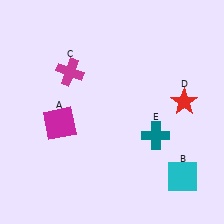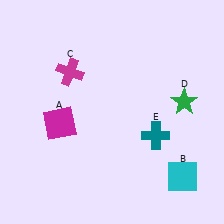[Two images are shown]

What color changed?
The star (D) changed from red in Image 1 to green in Image 2.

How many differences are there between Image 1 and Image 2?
There is 1 difference between the two images.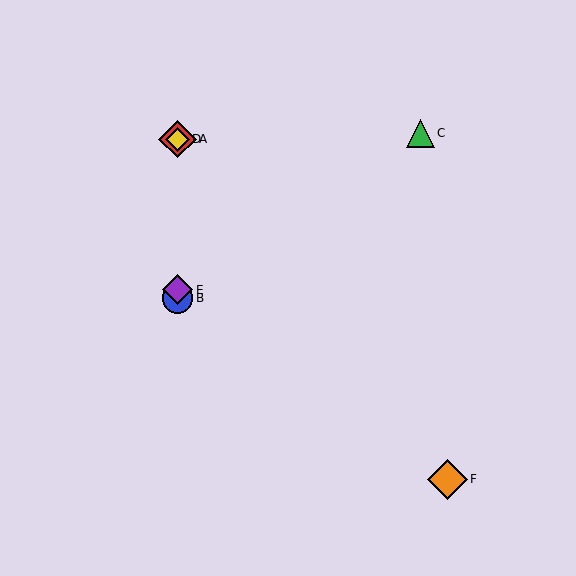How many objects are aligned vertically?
4 objects (A, B, D, E) are aligned vertically.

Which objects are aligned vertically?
Objects A, B, D, E are aligned vertically.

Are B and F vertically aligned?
No, B is at x≈177 and F is at x≈447.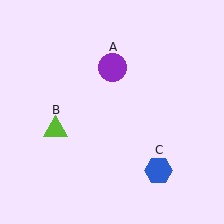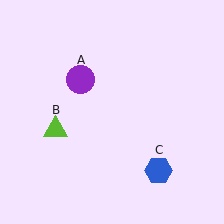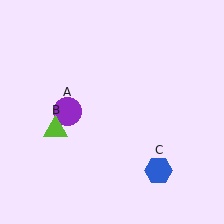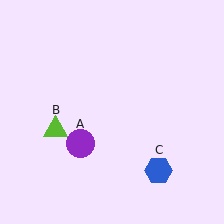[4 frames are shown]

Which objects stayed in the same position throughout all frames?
Lime triangle (object B) and blue hexagon (object C) remained stationary.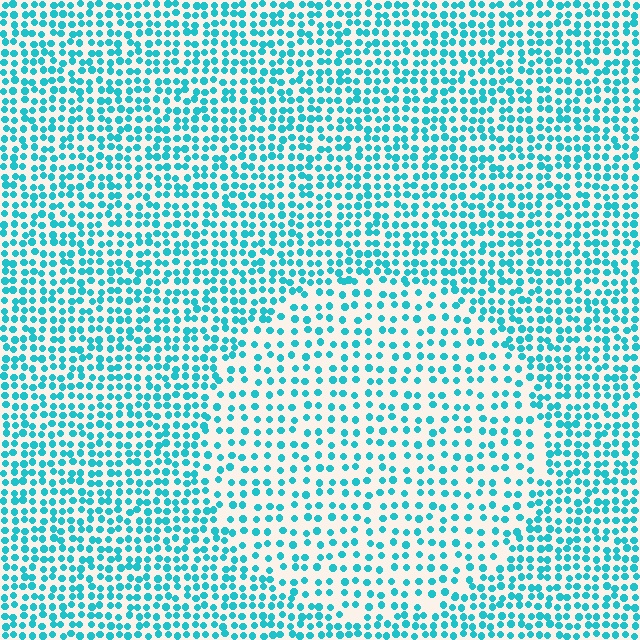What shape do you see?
I see a circle.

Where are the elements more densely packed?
The elements are more densely packed outside the circle boundary.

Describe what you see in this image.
The image contains small cyan elements arranged at two different densities. A circle-shaped region is visible where the elements are less densely packed than the surrounding area.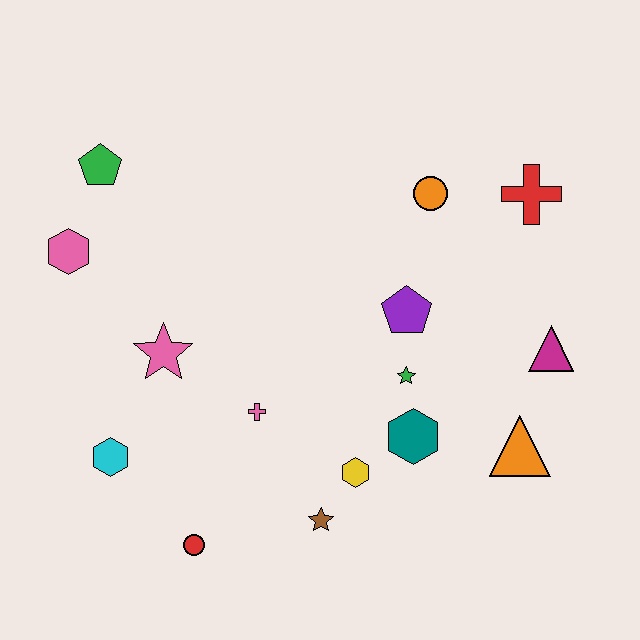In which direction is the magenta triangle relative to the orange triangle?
The magenta triangle is above the orange triangle.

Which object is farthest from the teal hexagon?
The green pentagon is farthest from the teal hexagon.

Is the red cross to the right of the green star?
Yes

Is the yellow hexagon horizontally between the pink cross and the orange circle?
Yes